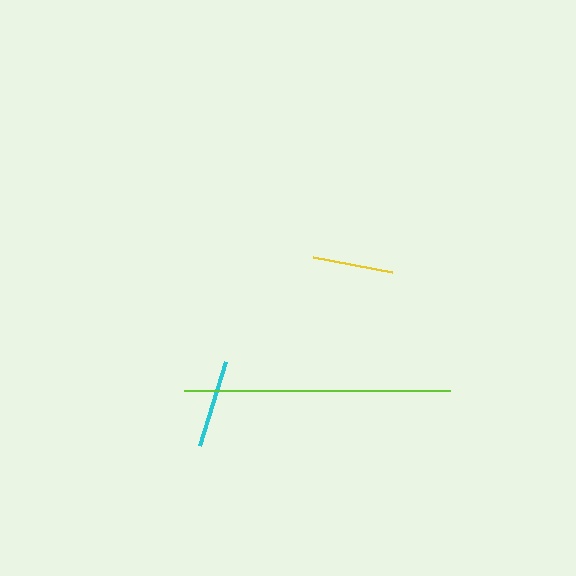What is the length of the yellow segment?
The yellow segment is approximately 80 pixels long.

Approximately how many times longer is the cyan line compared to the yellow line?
The cyan line is approximately 1.1 times the length of the yellow line.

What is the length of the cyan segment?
The cyan segment is approximately 88 pixels long.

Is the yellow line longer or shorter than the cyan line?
The cyan line is longer than the yellow line.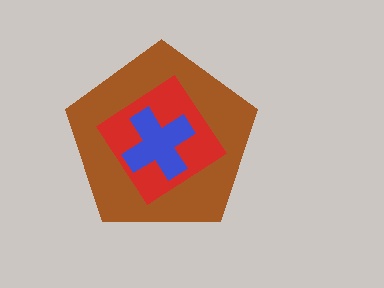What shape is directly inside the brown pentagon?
The red diamond.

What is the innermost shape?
The blue cross.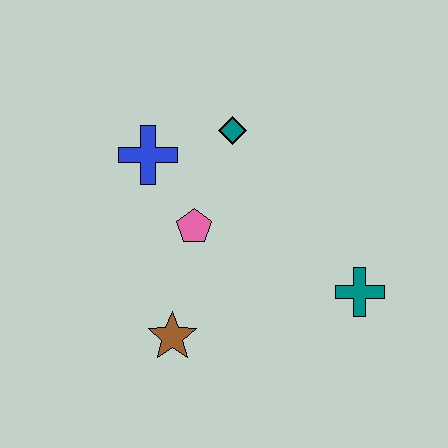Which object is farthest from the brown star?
The teal diamond is farthest from the brown star.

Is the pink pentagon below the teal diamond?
Yes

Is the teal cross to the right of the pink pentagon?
Yes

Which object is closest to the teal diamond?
The blue cross is closest to the teal diamond.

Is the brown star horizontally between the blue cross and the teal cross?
Yes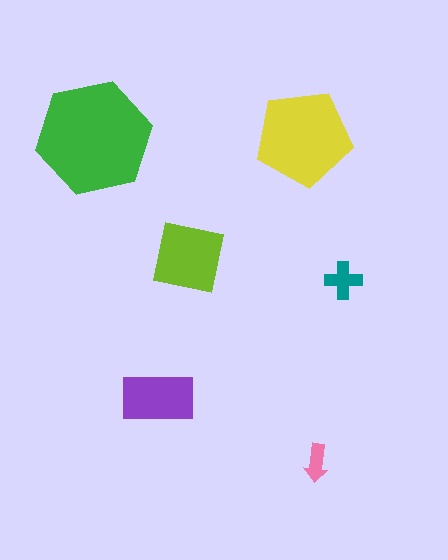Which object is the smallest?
The pink arrow.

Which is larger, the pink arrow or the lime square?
The lime square.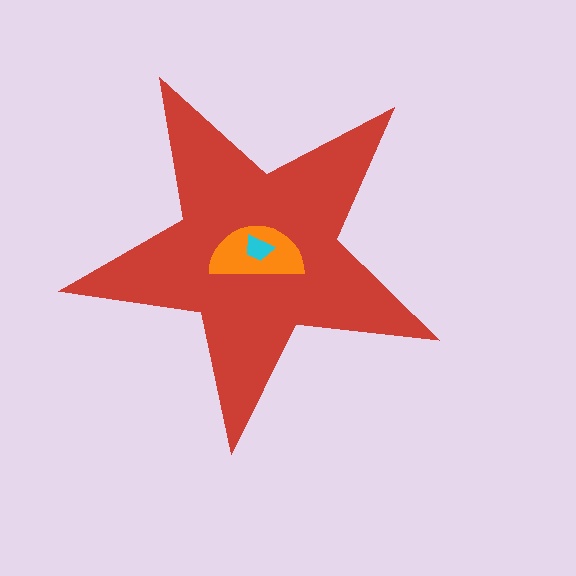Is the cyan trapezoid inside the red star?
Yes.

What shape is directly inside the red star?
The orange semicircle.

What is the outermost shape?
The red star.